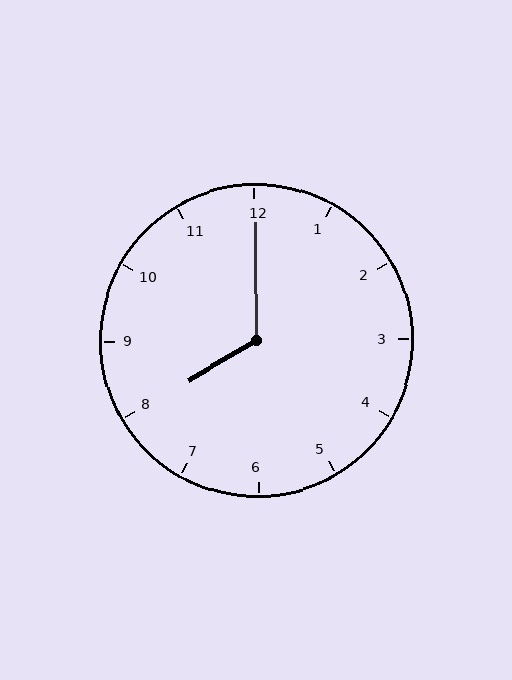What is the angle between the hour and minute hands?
Approximately 120 degrees.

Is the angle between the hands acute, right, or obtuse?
It is obtuse.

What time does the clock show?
8:00.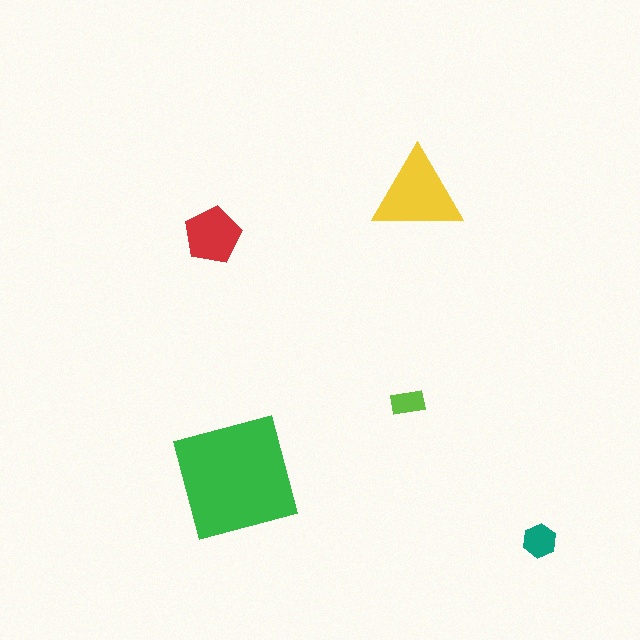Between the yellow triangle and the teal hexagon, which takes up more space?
The yellow triangle.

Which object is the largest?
The green square.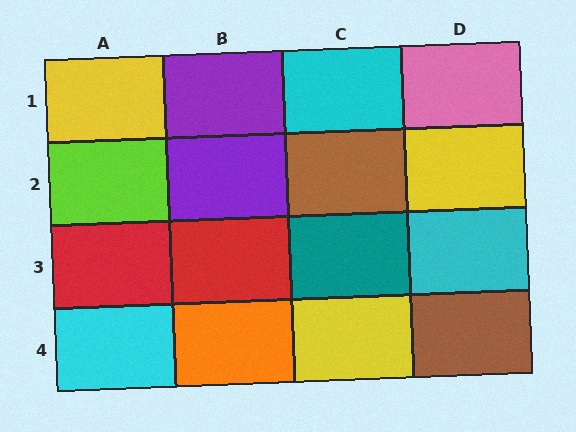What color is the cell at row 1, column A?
Yellow.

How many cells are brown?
2 cells are brown.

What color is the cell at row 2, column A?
Lime.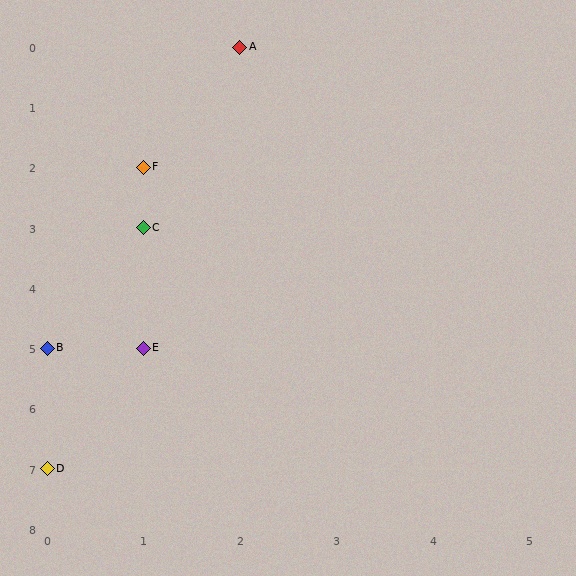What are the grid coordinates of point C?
Point C is at grid coordinates (1, 3).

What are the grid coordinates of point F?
Point F is at grid coordinates (1, 2).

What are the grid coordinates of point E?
Point E is at grid coordinates (1, 5).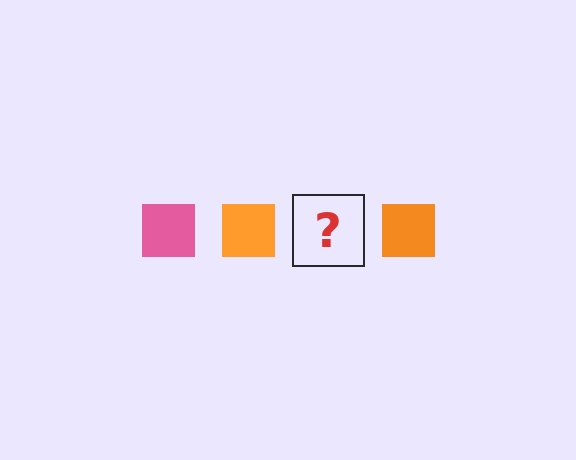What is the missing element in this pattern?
The missing element is a pink square.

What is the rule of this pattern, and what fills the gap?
The rule is that the pattern cycles through pink, orange squares. The gap should be filled with a pink square.